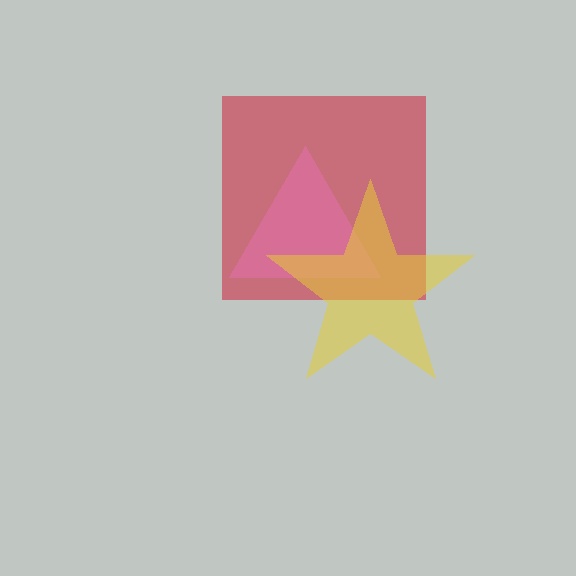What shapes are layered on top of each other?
The layered shapes are: a red square, a pink triangle, a yellow star.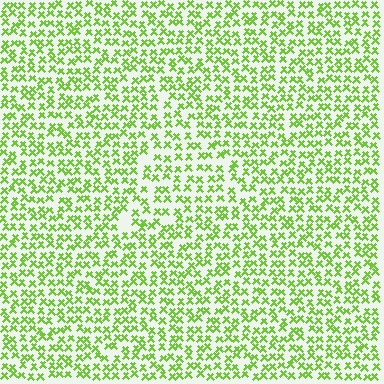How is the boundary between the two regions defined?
The boundary is defined by a change in element density (approximately 1.4x ratio). All elements are the same color, size, and shape.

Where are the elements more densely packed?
The elements are more densely packed outside the triangle boundary.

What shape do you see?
I see a triangle.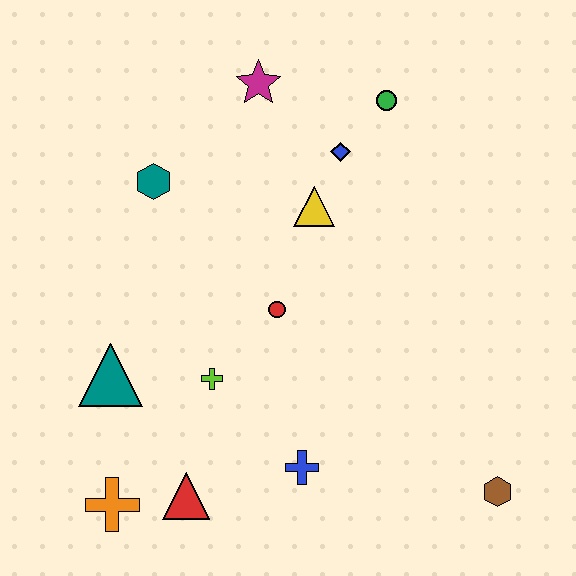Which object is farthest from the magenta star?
The brown hexagon is farthest from the magenta star.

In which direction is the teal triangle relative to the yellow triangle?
The teal triangle is to the left of the yellow triangle.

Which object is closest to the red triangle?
The orange cross is closest to the red triangle.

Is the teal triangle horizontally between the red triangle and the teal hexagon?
No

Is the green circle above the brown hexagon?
Yes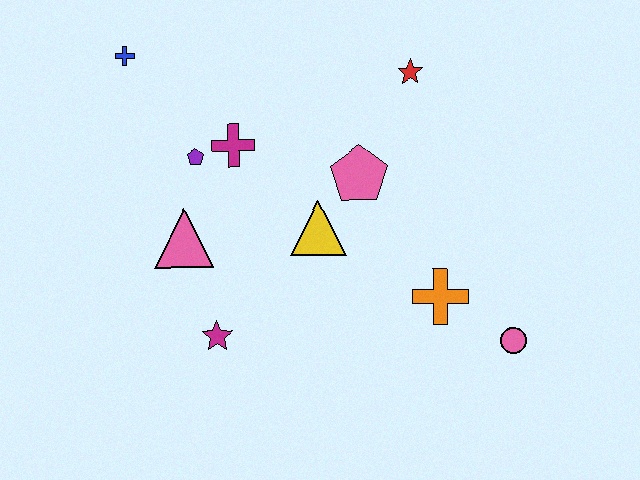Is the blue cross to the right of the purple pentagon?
No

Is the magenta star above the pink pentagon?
No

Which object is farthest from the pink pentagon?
The blue cross is farthest from the pink pentagon.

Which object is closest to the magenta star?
The pink triangle is closest to the magenta star.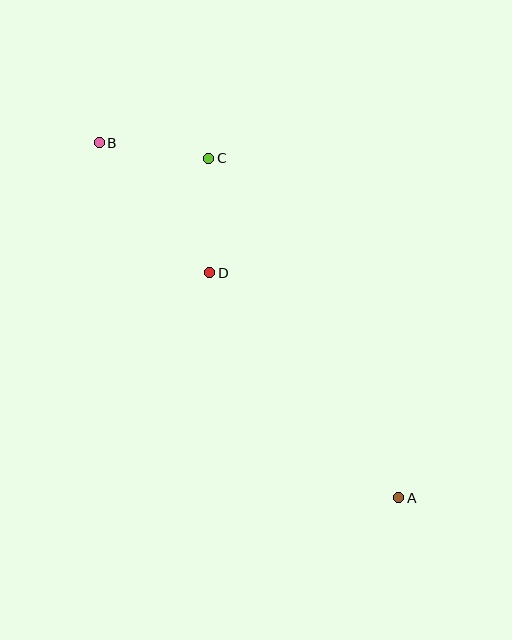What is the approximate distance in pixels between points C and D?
The distance between C and D is approximately 115 pixels.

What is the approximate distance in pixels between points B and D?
The distance between B and D is approximately 171 pixels.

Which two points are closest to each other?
Points B and C are closest to each other.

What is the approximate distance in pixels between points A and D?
The distance between A and D is approximately 294 pixels.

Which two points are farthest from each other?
Points A and B are farthest from each other.